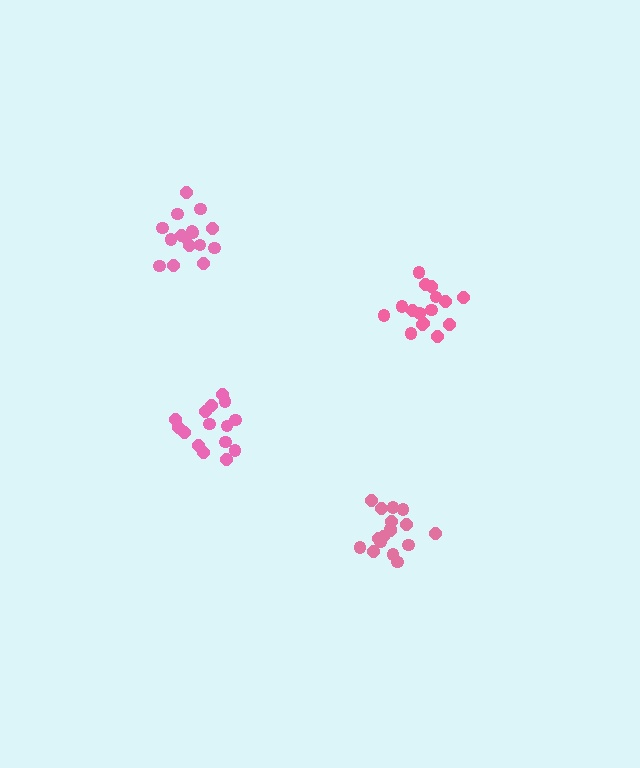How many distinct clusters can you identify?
There are 4 distinct clusters.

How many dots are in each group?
Group 1: 17 dots, Group 2: 16 dots, Group 3: 15 dots, Group 4: 16 dots (64 total).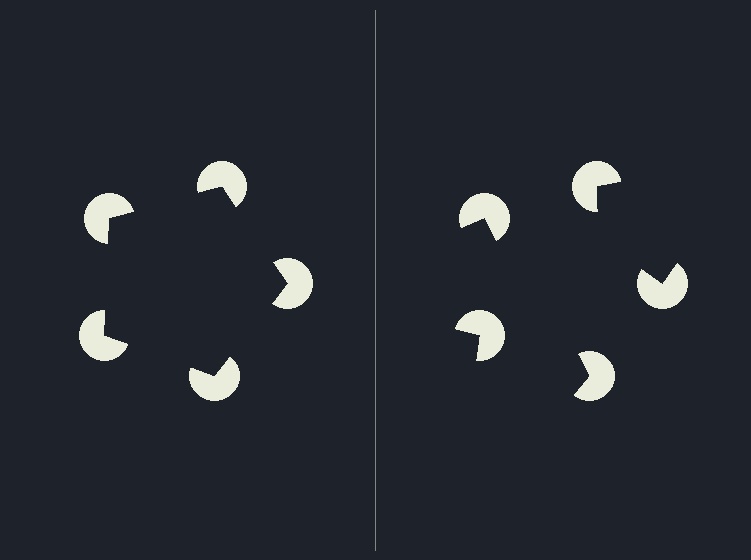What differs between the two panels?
The pac-man discs are positioned identically on both sides; only the wedge orientations differ. On the left they align to a pentagon; on the right they are misaligned.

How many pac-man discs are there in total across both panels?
10 — 5 on each side.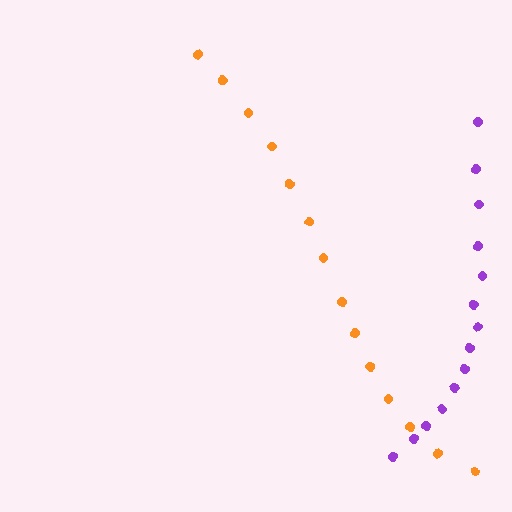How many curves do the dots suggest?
There are 2 distinct paths.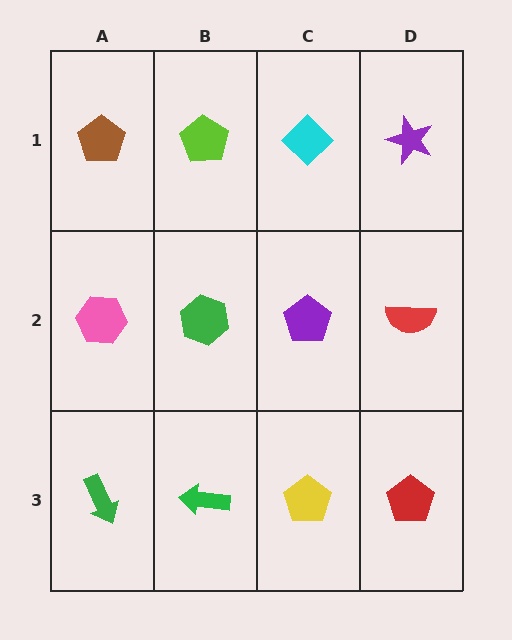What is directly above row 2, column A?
A brown pentagon.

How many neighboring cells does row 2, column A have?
3.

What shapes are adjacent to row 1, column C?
A purple pentagon (row 2, column C), a lime pentagon (row 1, column B), a purple star (row 1, column D).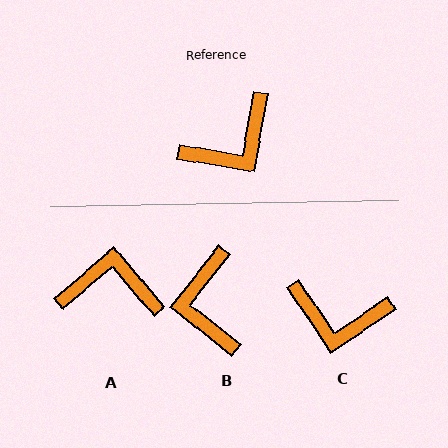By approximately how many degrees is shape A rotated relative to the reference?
Approximately 140 degrees counter-clockwise.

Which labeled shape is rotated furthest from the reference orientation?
A, about 140 degrees away.